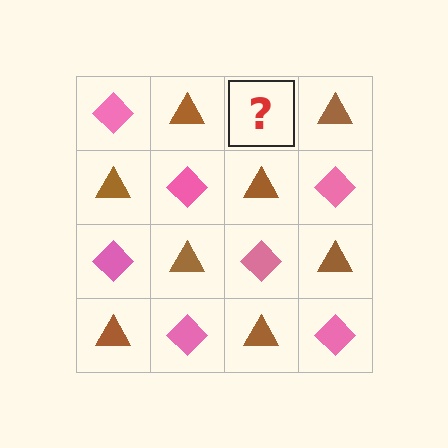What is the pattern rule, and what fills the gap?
The rule is that it alternates pink diamond and brown triangle in a checkerboard pattern. The gap should be filled with a pink diamond.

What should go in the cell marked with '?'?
The missing cell should contain a pink diamond.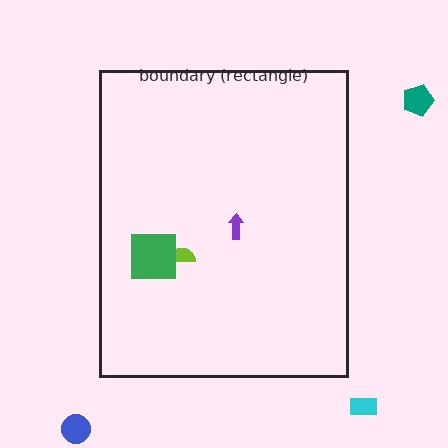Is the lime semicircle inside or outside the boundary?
Inside.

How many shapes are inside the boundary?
3 inside, 3 outside.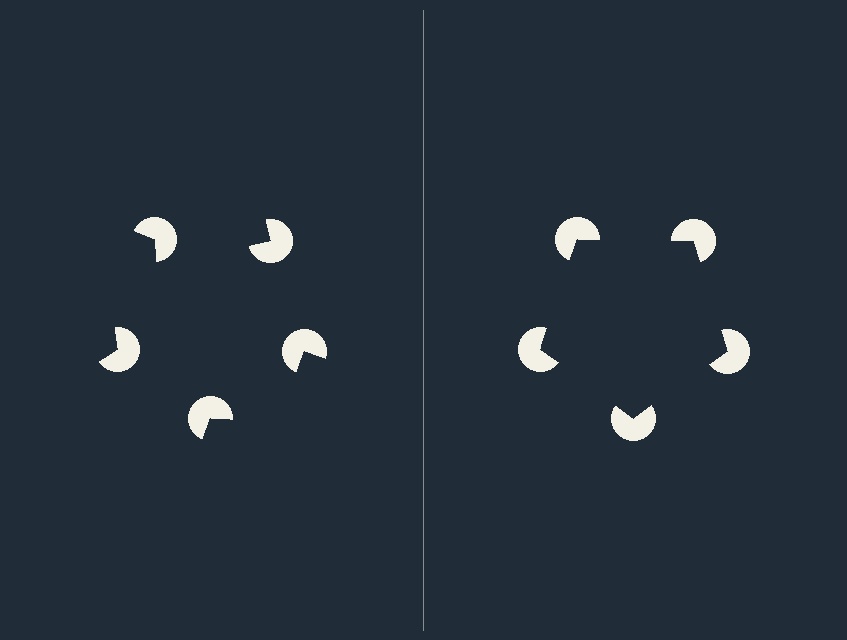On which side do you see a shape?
An illusory pentagon appears on the right side. On the left side the wedge cuts are rotated, so no coherent shape forms.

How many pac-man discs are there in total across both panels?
10 — 5 on each side.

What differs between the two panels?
The pac-man discs are positioned identically on both sides; only the wedge orientations differ. On the right they align to a pentagon; on the left they are misaligned.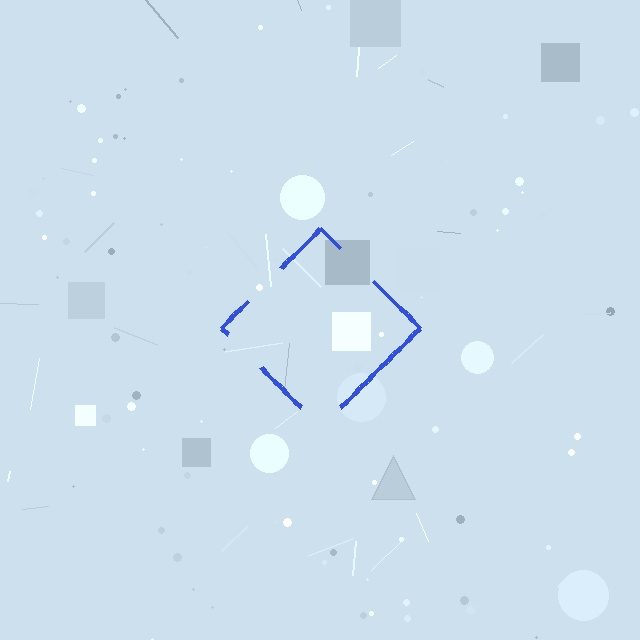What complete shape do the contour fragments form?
The contour fragments form a diamond.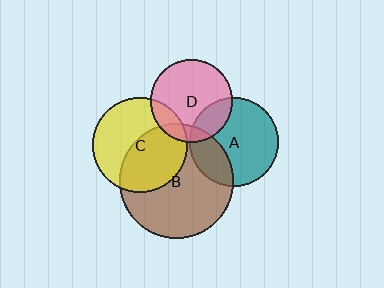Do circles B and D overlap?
Yes.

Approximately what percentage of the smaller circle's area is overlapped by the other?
Approximately 10%.